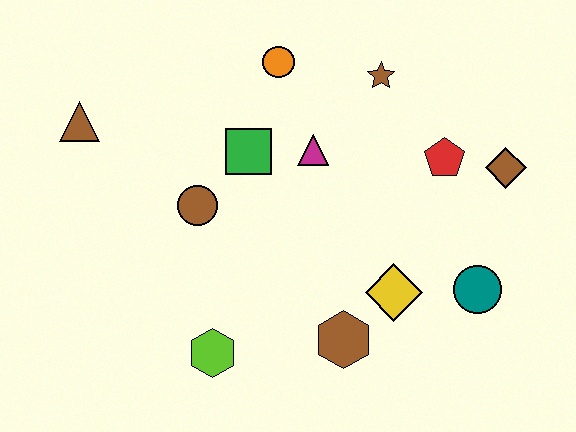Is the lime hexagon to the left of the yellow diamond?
Yes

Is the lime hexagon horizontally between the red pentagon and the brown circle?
Yes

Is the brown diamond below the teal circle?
No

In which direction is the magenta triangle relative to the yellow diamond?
The magenta triangle is above the yellow diamond.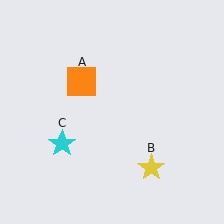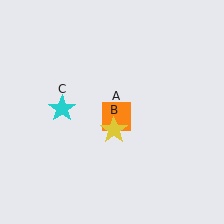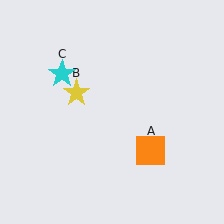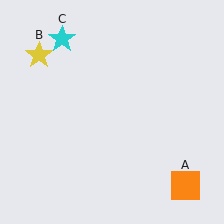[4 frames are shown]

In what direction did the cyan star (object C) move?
The cyan star (object C) moved up.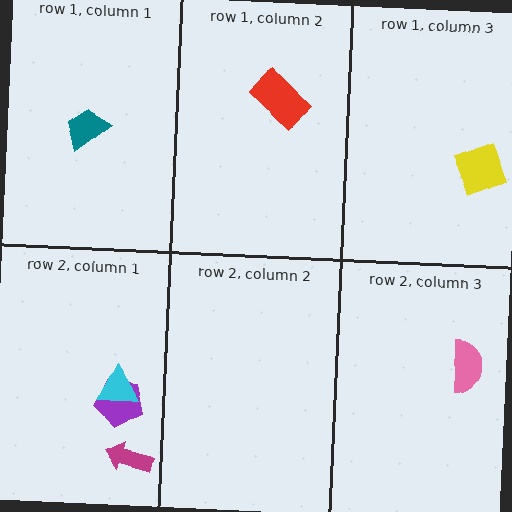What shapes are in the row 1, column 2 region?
The red rectangle.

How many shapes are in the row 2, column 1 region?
3.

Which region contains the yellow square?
The row 1, column 3 region.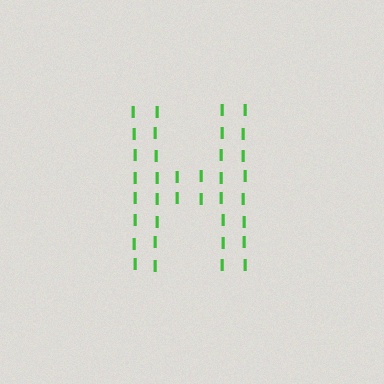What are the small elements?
The small elements are letter I's.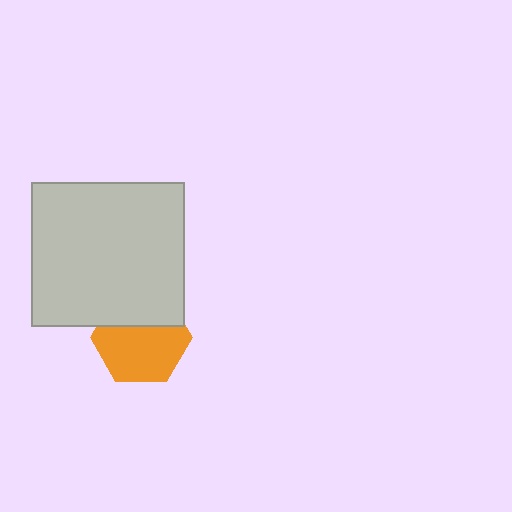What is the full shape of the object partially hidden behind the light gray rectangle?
The partially hidden object is an orange hexagon.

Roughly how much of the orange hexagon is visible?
About half of it is visible (roughly 64%).